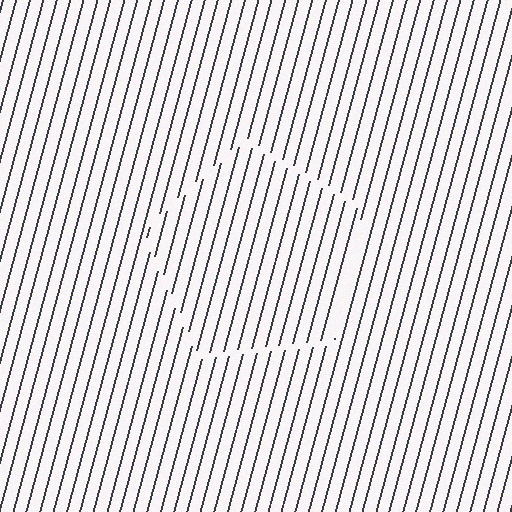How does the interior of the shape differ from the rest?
The interior of the shape contains the same grating, shifted by half a period — the contour is defined by the phase discontinuity where line-ends from the inner and outer gratings abut.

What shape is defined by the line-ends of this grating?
An illusory pentagon. The interior of the shape contains the same grating, shifted by half a period — the contour is defined by the phase discontinuity where line-ends from the inner and outer gratings abut.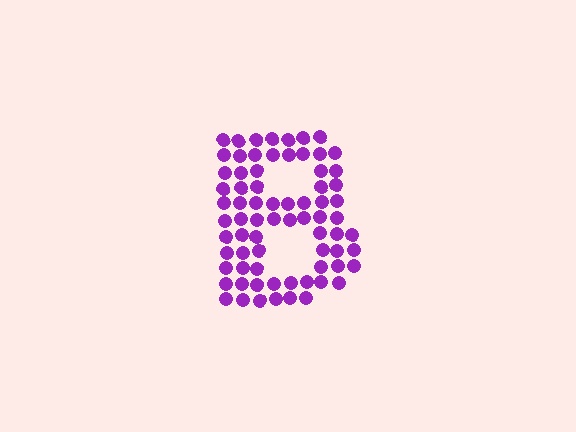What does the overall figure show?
The overall figure shows the letter B.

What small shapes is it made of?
It is made of small circles.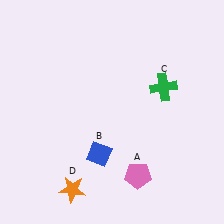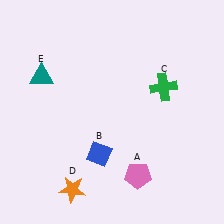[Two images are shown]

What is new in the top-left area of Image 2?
A teal triangle (E) was added in the top-left area of Image 2.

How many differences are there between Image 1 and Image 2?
There is 1 difference between the two images.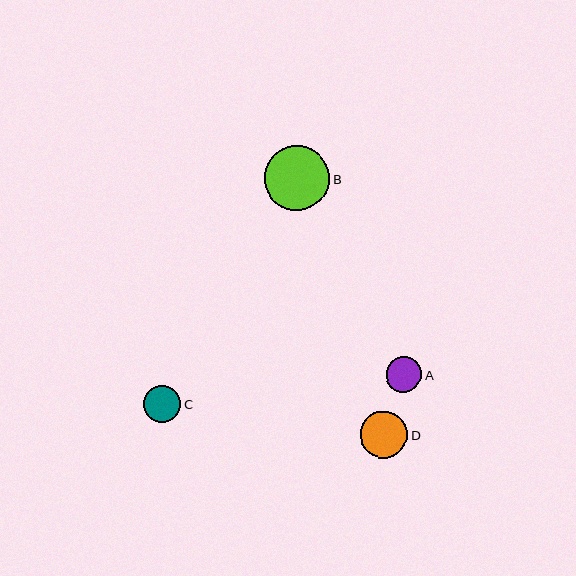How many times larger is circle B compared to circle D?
Circle B is approximately 1.4 times the size of circle D.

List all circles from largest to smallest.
From largest to smallest: B, D, C, A.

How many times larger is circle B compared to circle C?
Circle B is approximately 1.8 times the size of circle C.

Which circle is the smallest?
Circle A is the smallest with a size of approximately 35 pixels.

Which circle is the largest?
Circle B is the largest with a size of approximately 66 pixels.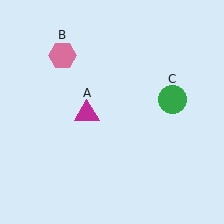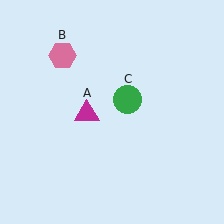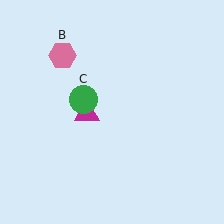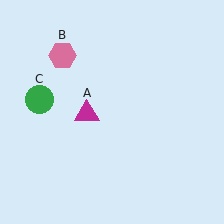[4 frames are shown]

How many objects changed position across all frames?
1 object changed position: green circle (object C).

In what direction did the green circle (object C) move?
The green circle (object C) moved left.